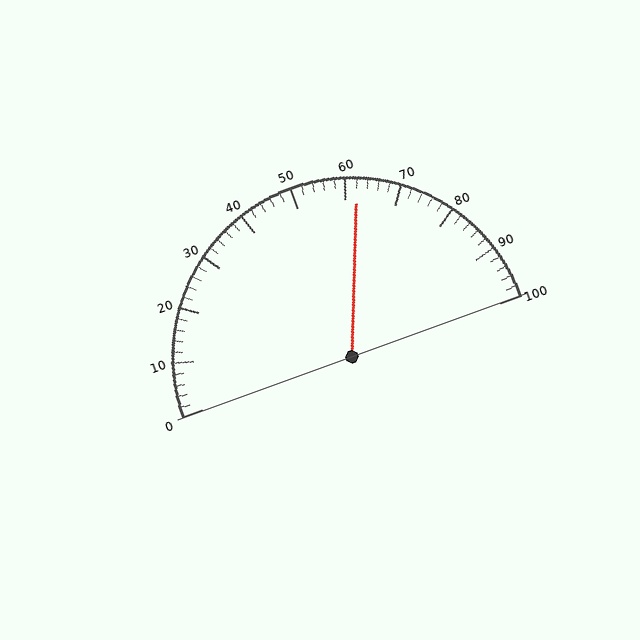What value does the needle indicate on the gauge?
The needle indicates approximately 62.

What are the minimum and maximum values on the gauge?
The gauge ranges from 0 to 100.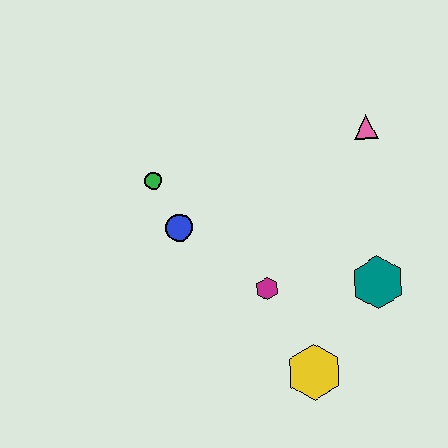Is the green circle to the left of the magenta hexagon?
Yes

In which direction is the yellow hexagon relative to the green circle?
The yellow hexagon is below the green circle.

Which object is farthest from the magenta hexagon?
The pink triangle is farthest from the magenta hexagon.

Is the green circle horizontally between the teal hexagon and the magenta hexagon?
No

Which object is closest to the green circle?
The blue circle is closest to the green circle.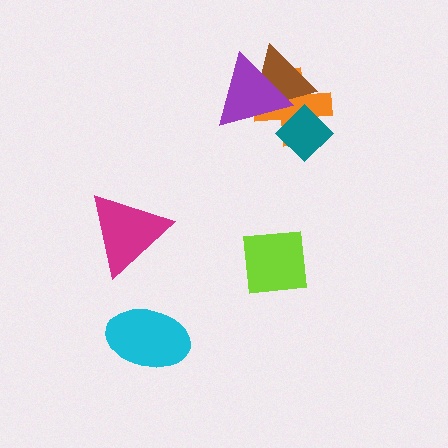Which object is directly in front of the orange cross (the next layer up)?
The brown triangle is directly in front of the orange cross.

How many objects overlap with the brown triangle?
3 objects overlap with the brown triangle.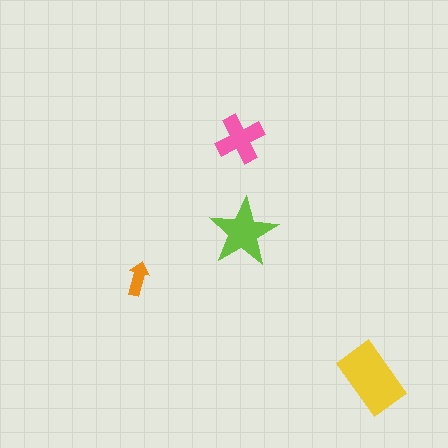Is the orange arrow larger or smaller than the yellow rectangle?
Smaller.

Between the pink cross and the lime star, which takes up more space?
The lime star.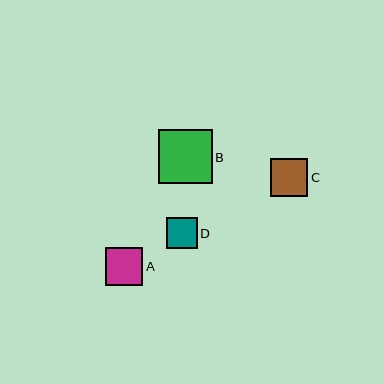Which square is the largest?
Square B is the largest with a size of approximately 54 pixels.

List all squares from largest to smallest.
From largest to smallest: B, C, A, D.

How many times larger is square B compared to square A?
Square B is approximately 1.4 times the size of square A.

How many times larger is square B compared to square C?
Square B is approximately 1.4 times the size of square C.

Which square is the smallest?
Square D is the smallest with a size of approximately 30 pixels.